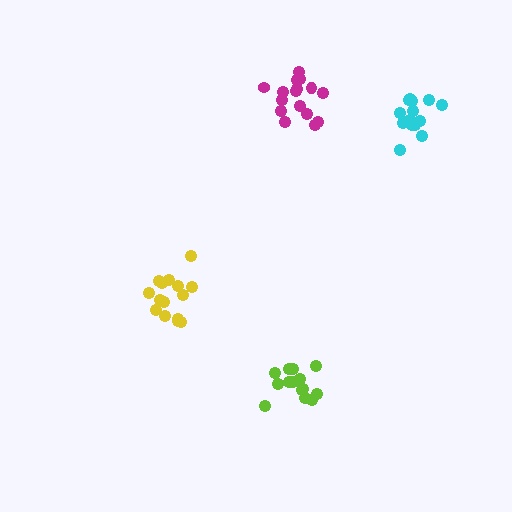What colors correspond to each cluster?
The clusters are colored: cyan, yellow, lime, magenta.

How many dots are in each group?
Group 1: 15 dots, Group 2: 15 dots, Group 3: 14 dots, Group 4: 16 dots (60 total).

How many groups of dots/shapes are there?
There are 4 groups.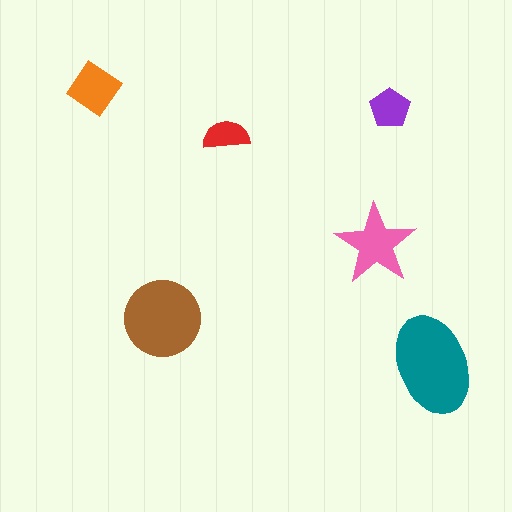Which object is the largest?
The teal ellipse.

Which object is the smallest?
The red semicircle.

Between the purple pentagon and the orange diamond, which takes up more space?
The orange diamond.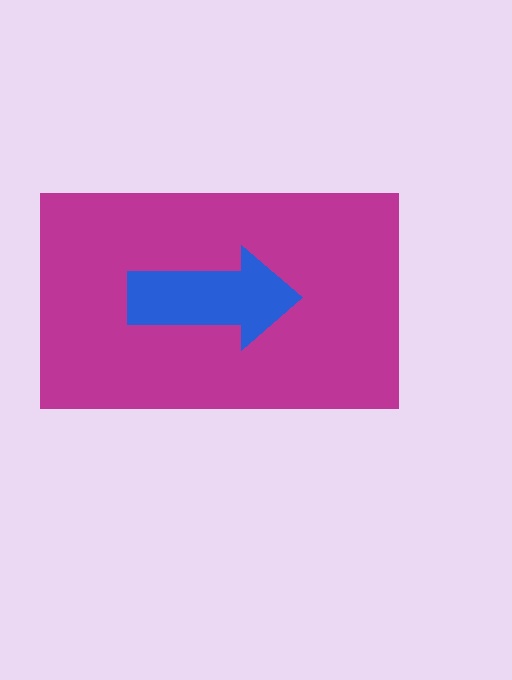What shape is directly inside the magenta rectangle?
The blue arrow.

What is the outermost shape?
The magenta rectangle.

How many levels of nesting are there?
2.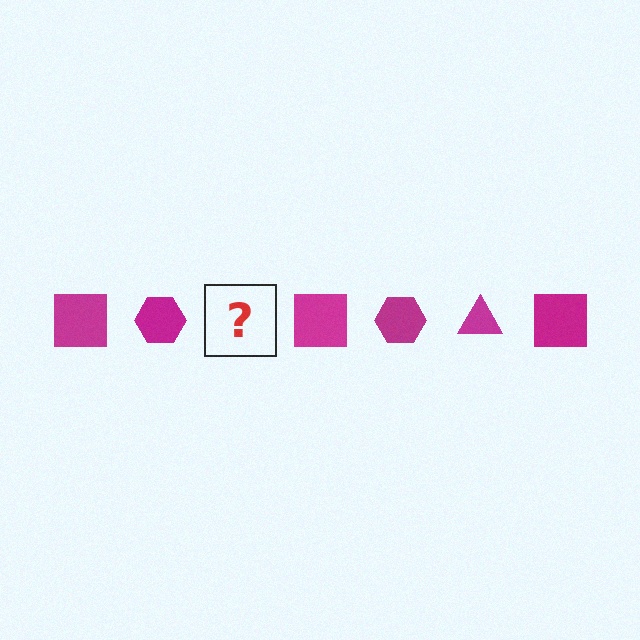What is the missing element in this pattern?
The missing element is a magenta triangle.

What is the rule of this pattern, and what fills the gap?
The rule is that the pattern cycles through square, hexagon, triangle shapes in magenta. The gap should be filled with a magenta triangle.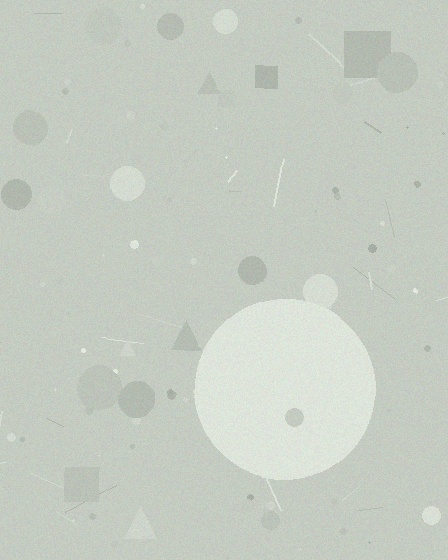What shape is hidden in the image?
A circle is hidden in the image.